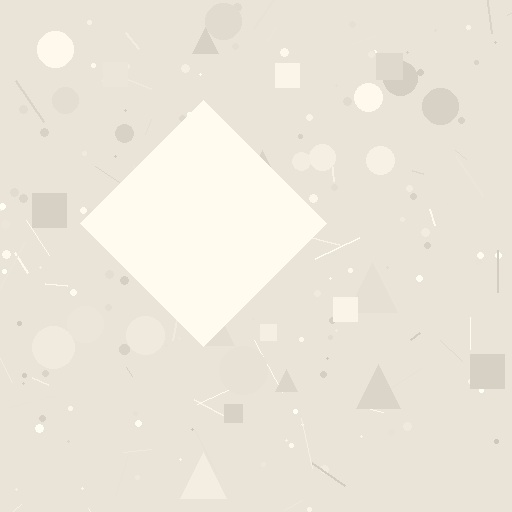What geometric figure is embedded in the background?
A diamond is embedded in the background.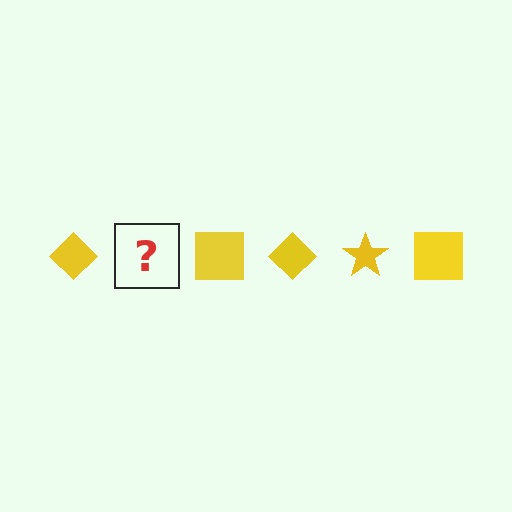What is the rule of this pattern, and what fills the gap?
The rule is that the pattern cycles through diamond, star, square shapes in yellow. The gap should be filled with a yellow star.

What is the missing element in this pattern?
The missing element is a yellow star.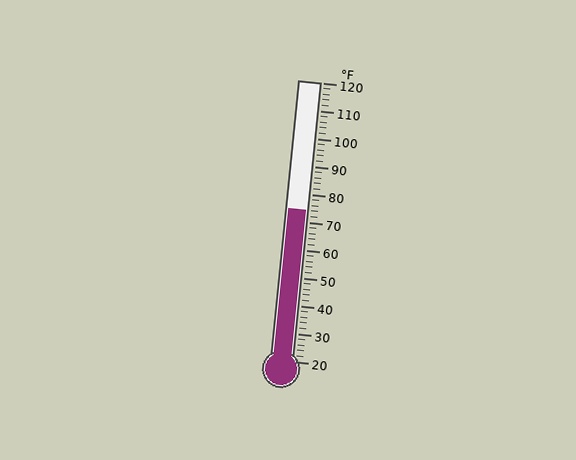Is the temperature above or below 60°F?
The temperature is above 60°F.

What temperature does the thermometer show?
The thermometer shows approximately 74°F.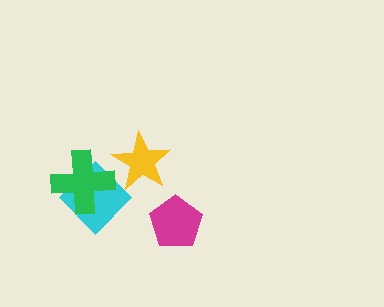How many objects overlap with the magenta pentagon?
0 objects overlap with the magenta pentagon.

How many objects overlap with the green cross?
1 object overlaps with the green cross.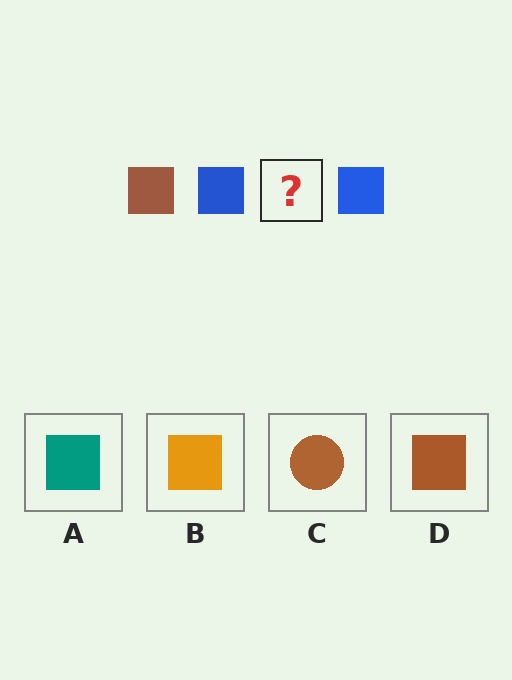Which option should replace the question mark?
Option D.